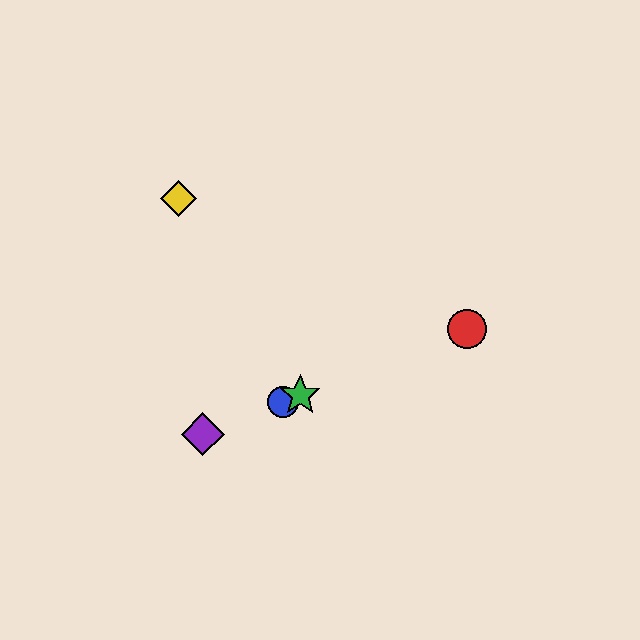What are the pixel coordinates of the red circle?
The red circle is at (467, 329).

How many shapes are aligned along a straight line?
4 shapes (the red circle, the blue circle, the green star, the purple diamond) are aligned along a straight line.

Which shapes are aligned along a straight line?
The red circle, the blue circle, the green star, the purple diamond are aligned along a straight line.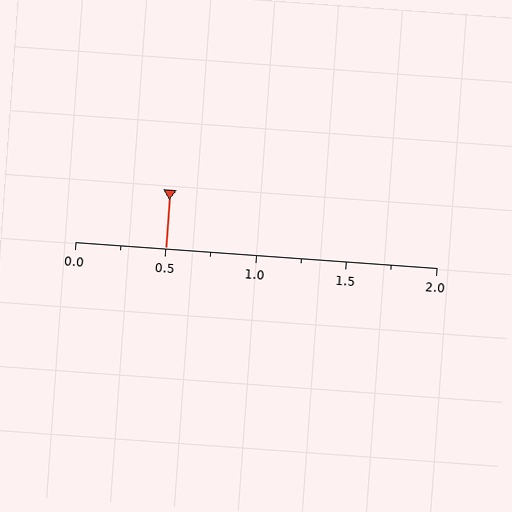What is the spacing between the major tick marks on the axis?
The major ticks are spaced 0.5 apart.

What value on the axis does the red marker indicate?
The marker indicates approximately 0.5.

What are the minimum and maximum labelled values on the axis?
The axis runs from 0.0 to 2.0.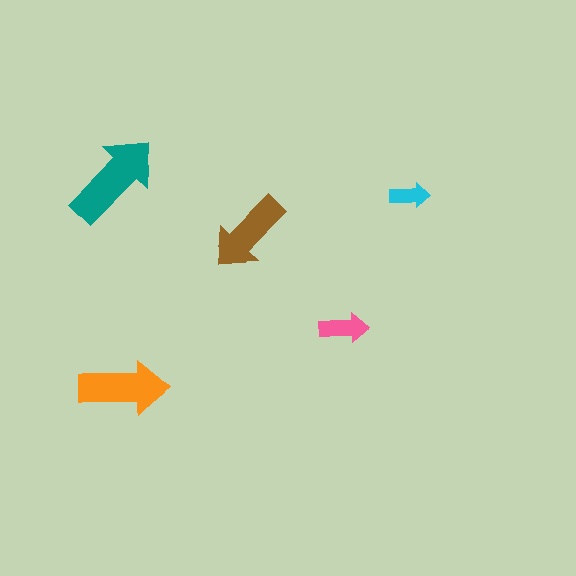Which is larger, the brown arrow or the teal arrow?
The teal one.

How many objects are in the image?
There are 5 objects in the image.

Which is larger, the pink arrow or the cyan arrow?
The pink one.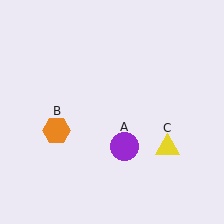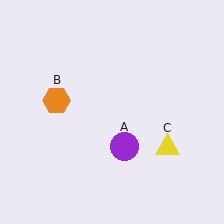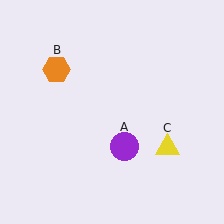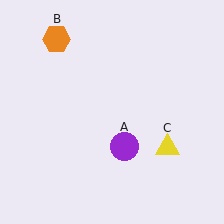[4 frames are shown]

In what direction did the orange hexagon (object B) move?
The orange hexagon (object B) moved up.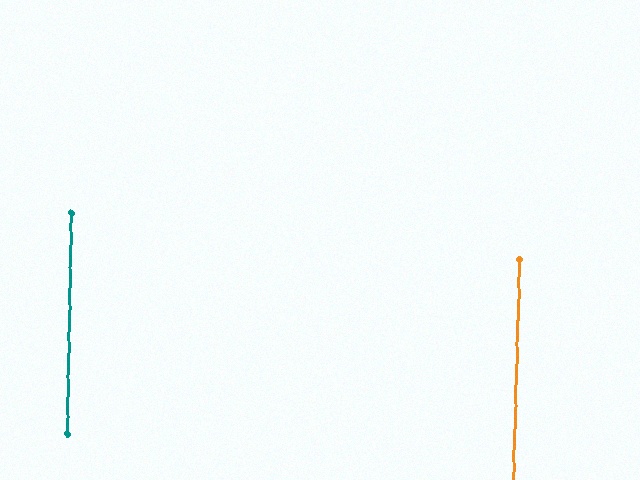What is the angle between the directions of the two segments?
Approximately 1 degree.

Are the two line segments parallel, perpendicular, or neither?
Parallel — their directions differ by only 0.7°.